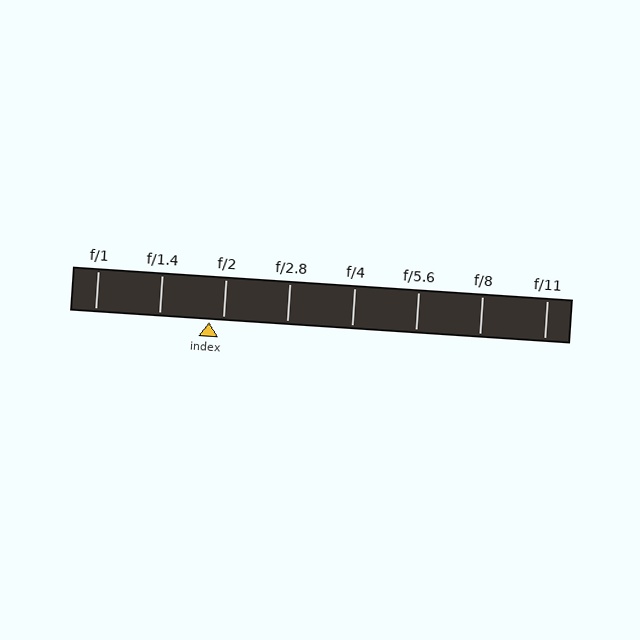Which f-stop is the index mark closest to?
The index mark is closest to f/2.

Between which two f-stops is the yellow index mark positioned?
The index mark is between f/1.4 and f/2.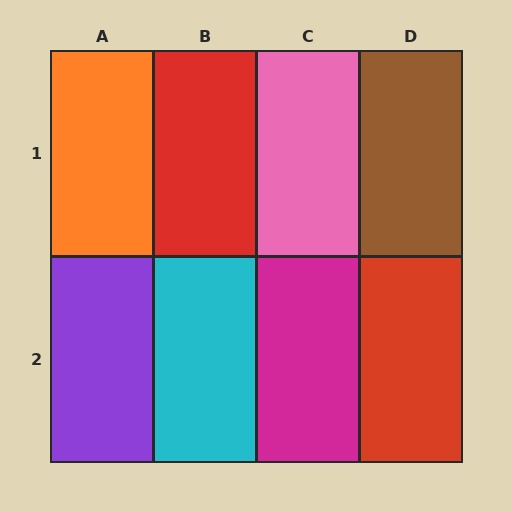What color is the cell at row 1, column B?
Red.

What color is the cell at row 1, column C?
Pink.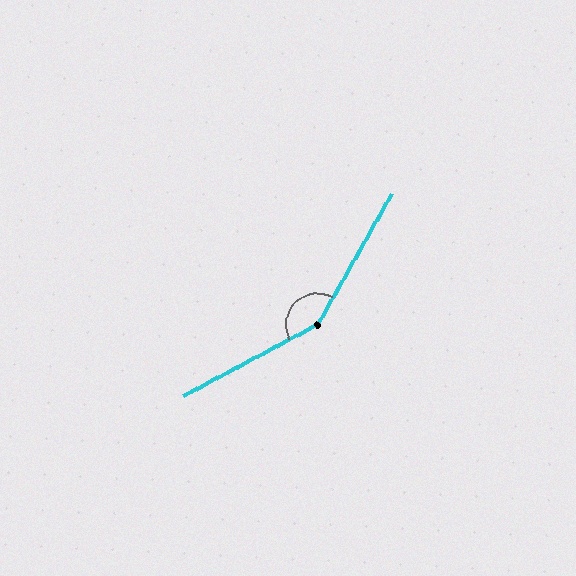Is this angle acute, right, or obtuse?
It is obtuse.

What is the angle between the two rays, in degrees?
Approximately 148 degrees.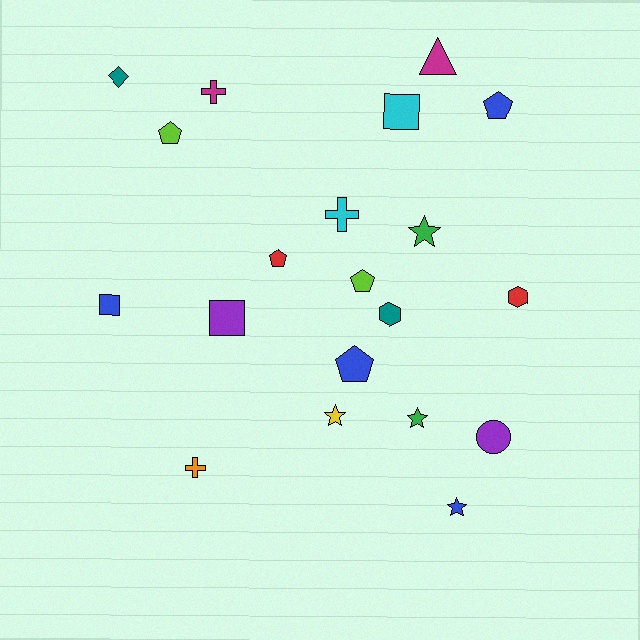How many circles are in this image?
There is 1 circle.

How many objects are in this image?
There are 20 objects.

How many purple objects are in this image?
There are 2 purple objects.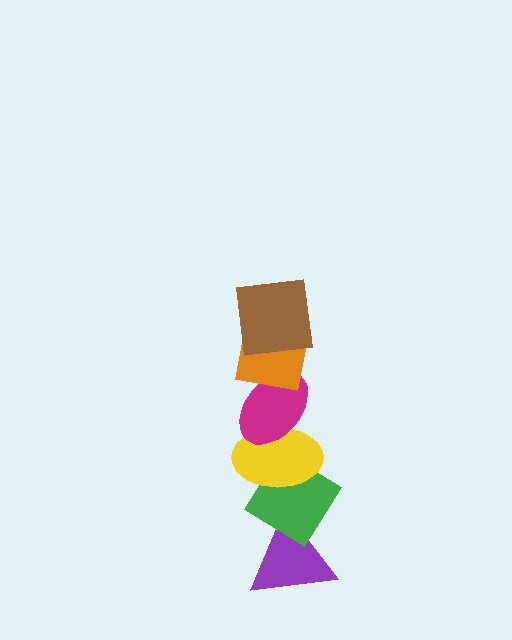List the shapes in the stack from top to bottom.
From top to bottom: the brown square, the orange square, the magenta ellipse, the yellow ellipse, the green diamond, the purple triangle.